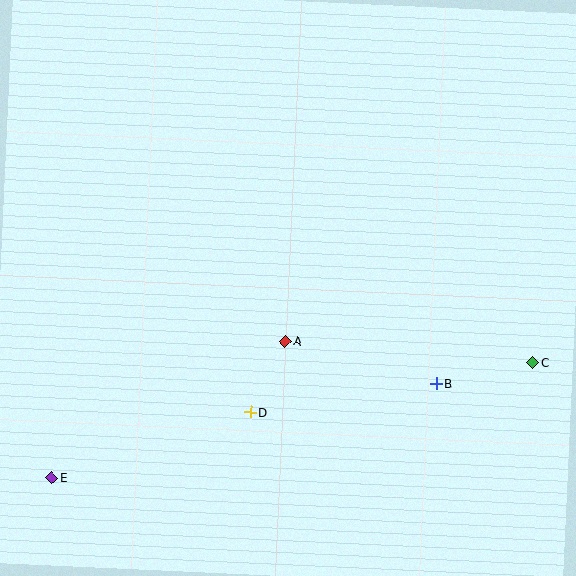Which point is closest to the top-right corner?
Point C is closest to the top-right corner.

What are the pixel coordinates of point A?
Point A is at (285, 341).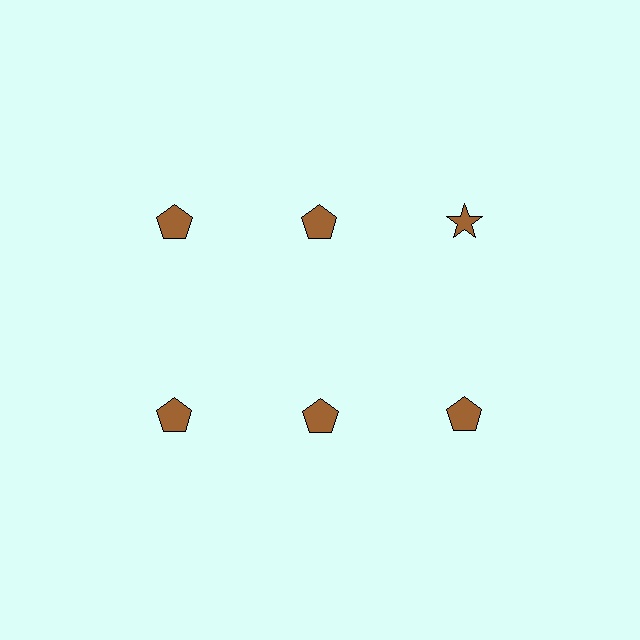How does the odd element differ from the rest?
It has a different shape: star instead of pentagon.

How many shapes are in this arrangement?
There are 6 shapes arranged in a grid pattern.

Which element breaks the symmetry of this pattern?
The brown star in the top row, center column breaks the symmetry. All other shapes are brown pentagons.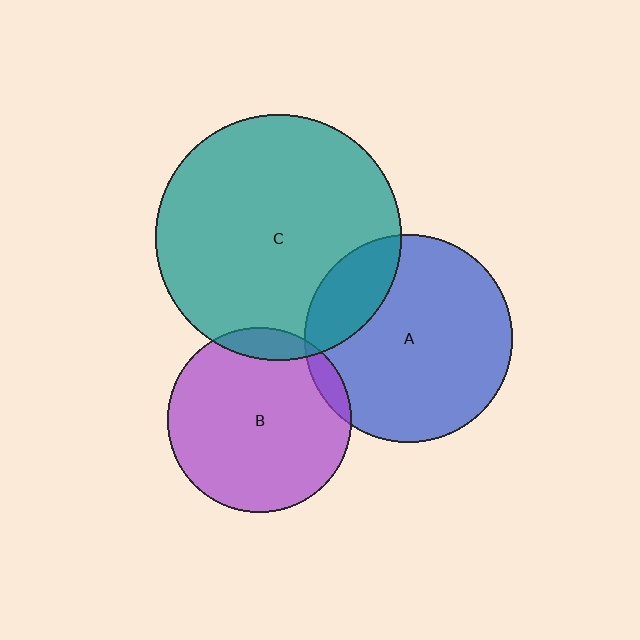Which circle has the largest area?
Circle C (teal).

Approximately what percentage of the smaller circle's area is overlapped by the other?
Approximately 20%.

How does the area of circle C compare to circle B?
Approximately 1.8 times.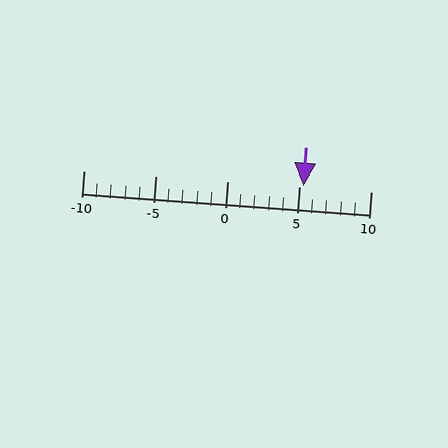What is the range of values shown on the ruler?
The ruler shows values from -10 to 10.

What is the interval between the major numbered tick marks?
The major tick marks are spaced 5 units apart.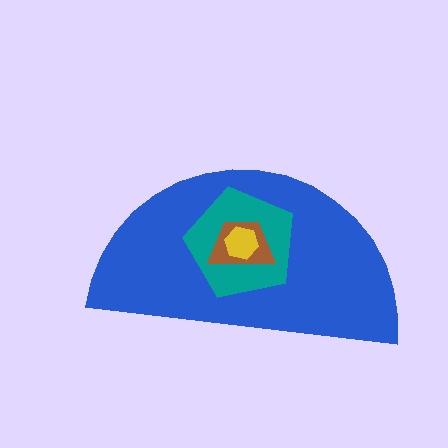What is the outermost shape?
The blue semicircle.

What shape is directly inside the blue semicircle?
The teal pentagon.